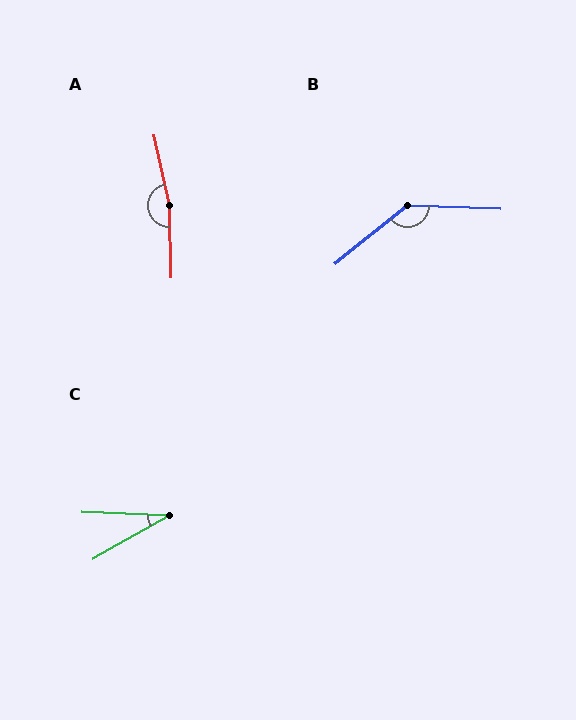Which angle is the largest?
A, at approximately 169 degrees.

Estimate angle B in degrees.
Approximately 139 degrees.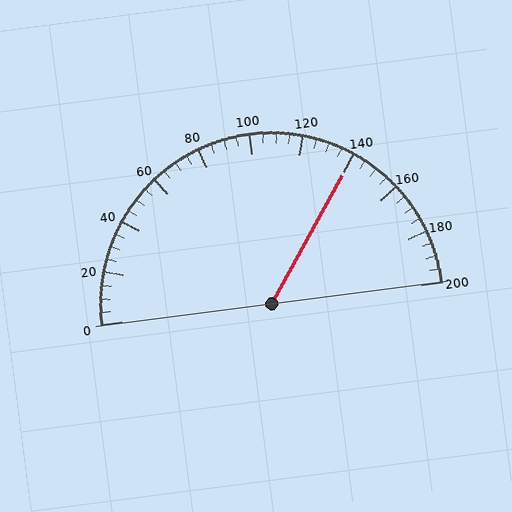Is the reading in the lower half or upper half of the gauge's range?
The reading is in the upper half of the range (0 to 200).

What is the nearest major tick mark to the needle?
The nearest major tick mark is 140.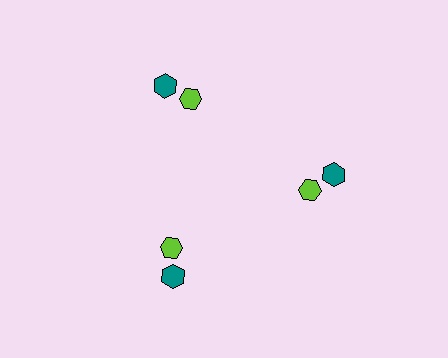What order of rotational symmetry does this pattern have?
This pattern has 3-fold rotational symmetry.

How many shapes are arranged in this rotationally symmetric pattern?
There are 6 shapes, arranged in 3 groups of 2.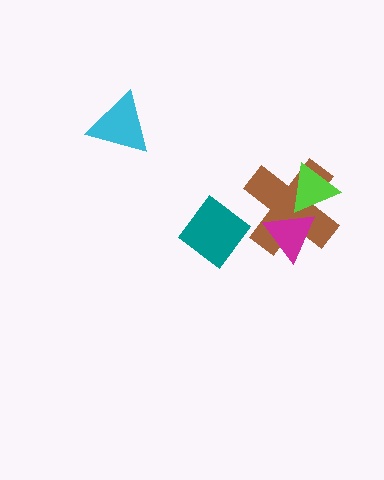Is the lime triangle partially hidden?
Yes, it is partially covered by another shape.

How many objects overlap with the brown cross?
2 objects overlap with the brown cross.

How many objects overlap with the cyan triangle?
0 objects overlap with the cyan triangle.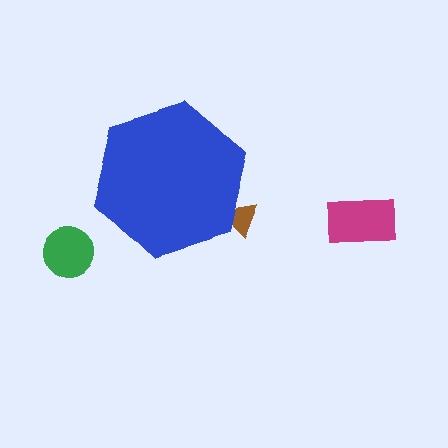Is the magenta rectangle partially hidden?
No, the magenta rectangle is fully visible.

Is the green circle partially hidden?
No, the green circle is fully visible.